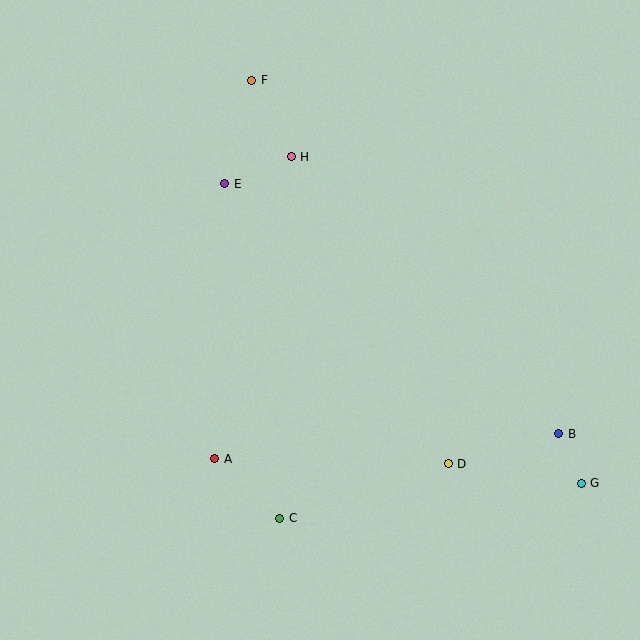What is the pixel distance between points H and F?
The distance between H and F is 86 pixels.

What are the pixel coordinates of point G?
Point G is at (581, 483).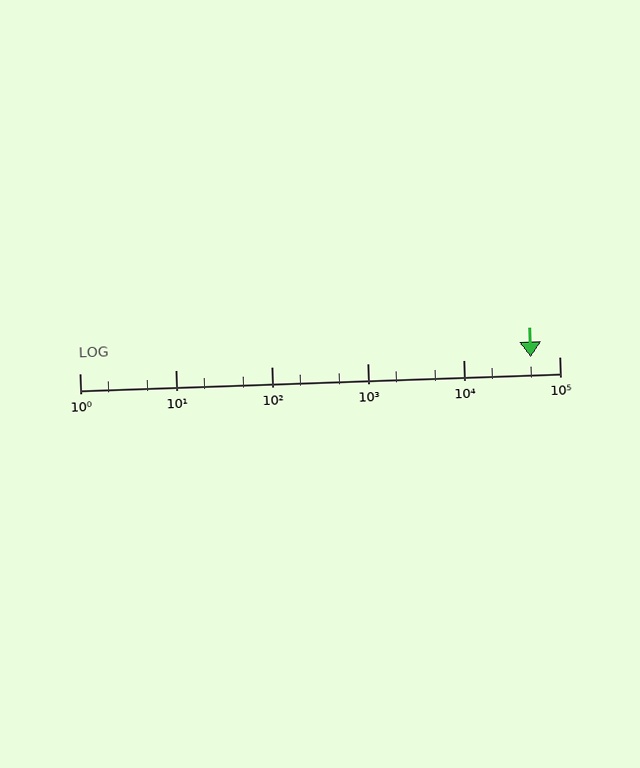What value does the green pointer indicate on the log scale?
The pointer indicates approximately 50000.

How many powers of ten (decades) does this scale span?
The scale spans 5 decades, from 1 to 100000.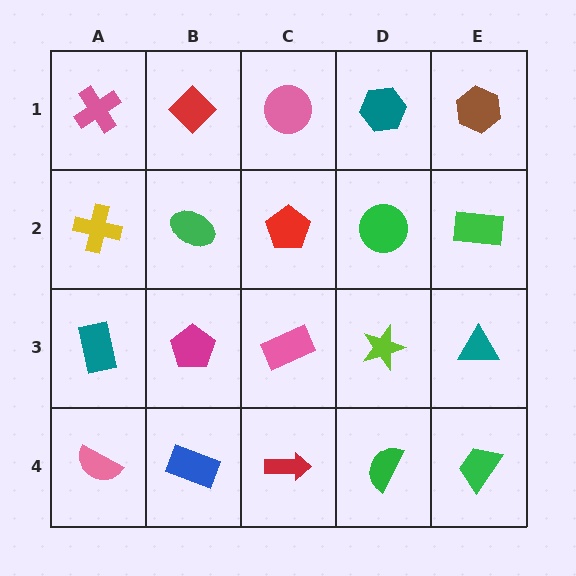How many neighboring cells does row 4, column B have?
3.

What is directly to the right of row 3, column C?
A lime star.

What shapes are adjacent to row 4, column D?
A lime star (row 3, column D), a red arrow (row 4, column C), a green trapezoid (row 4, column E).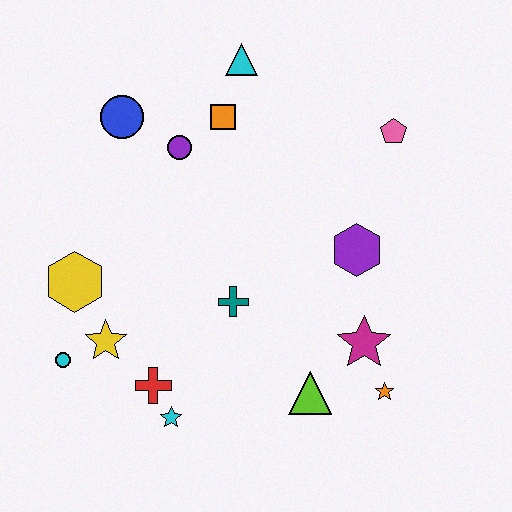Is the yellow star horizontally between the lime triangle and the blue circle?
No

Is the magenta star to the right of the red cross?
Yes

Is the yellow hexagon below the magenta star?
No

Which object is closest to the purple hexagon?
The magenta star is closest to the purple hexagon.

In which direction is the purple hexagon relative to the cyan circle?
The purple hexagon is to the right of the cyan circle.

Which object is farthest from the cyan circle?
The pink pentagon is farthest from the cyan circle.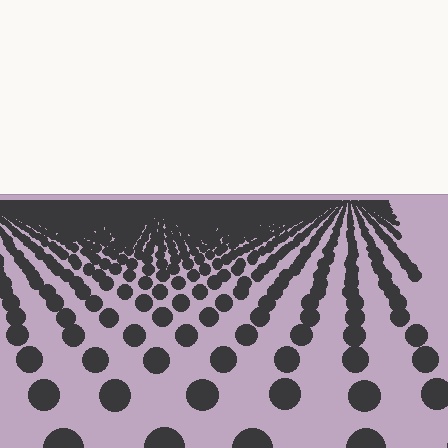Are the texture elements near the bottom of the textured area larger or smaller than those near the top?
Larger. Near the bottom, elements are closer to the viewer and appear at a bigger on-screen size.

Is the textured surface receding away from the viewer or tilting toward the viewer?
The surface is receding away from the viewer. Texture elements get smaller and denser toward the top.